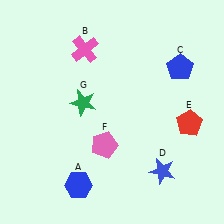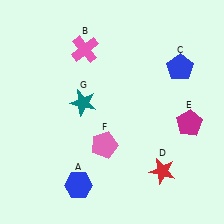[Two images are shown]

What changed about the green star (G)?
In Image 1, G is green. In Image 2, it changed to teal.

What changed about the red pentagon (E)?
In Image 1, E is red. In Image 2, it changed to magenta.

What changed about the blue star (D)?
In Image 1, D is blue. In Image 2, it changed to red.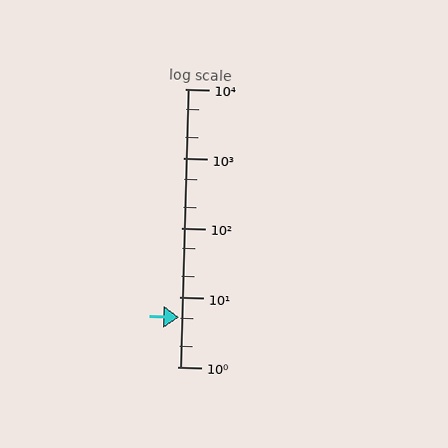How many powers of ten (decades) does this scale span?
The scale spans 4 decades, from 1 to 10000.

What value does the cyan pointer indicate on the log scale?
The pointer indicates approximately 5.1.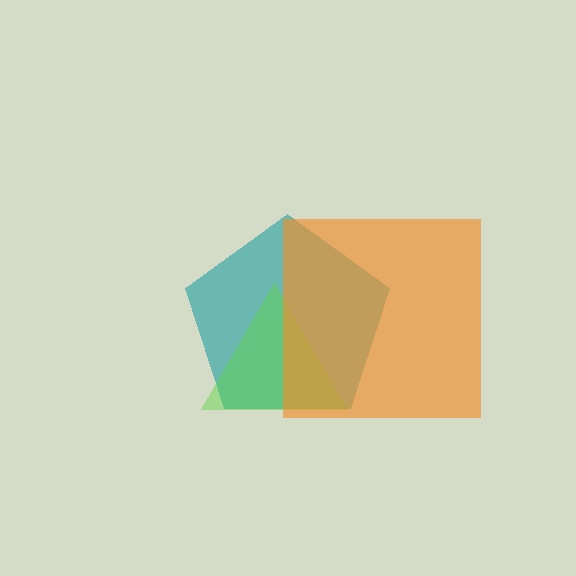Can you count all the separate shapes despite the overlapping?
Yes, there are 3 separate shapes.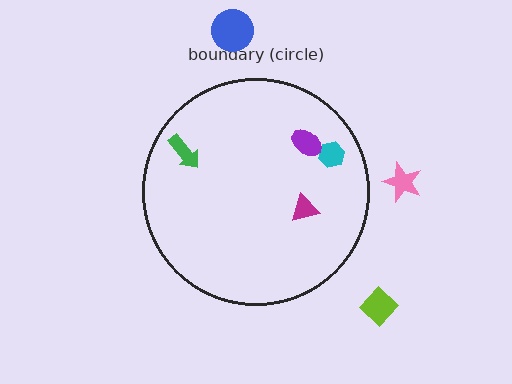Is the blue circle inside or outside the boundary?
Outside.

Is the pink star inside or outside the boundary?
Outside.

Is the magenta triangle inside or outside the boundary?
Inside.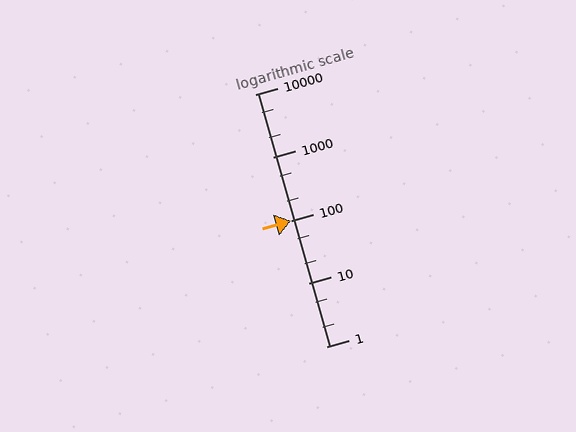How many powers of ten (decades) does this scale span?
The scale spans 4 decades, from 1 to 10000.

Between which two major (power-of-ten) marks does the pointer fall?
The pointer is between 100 and 1000.